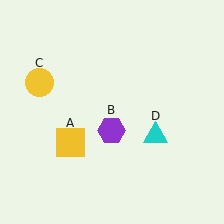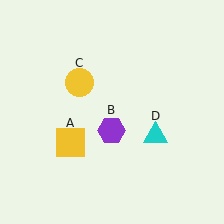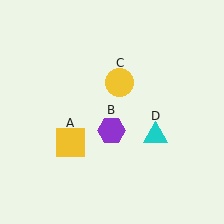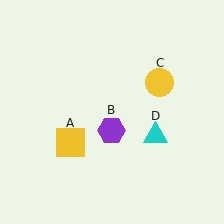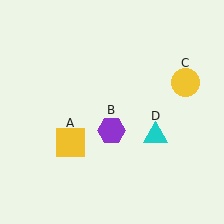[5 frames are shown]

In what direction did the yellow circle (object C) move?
The yellow circle (object C) moved right.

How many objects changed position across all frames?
1 object changed position: yellow circle (object C).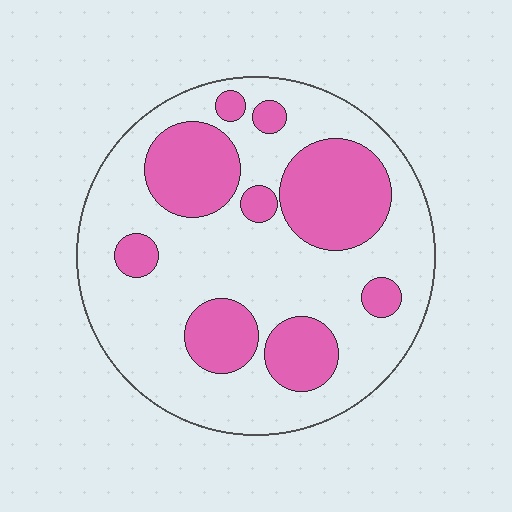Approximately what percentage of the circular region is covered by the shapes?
Approximately 30%.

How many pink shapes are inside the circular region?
9.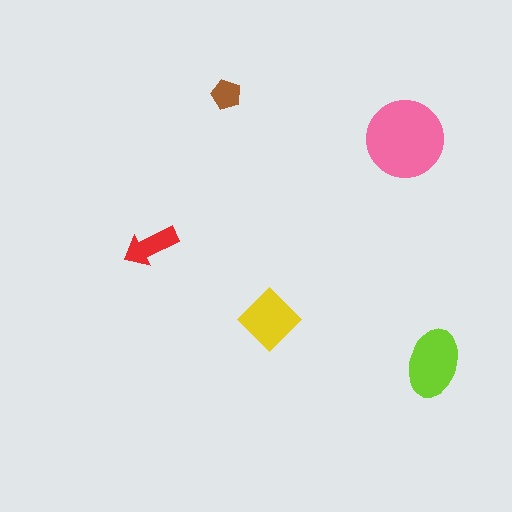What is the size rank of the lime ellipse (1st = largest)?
2nd.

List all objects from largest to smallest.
The pink circle, the lime ellipse, the yellow diamond, the red arrow, the brown pentagon.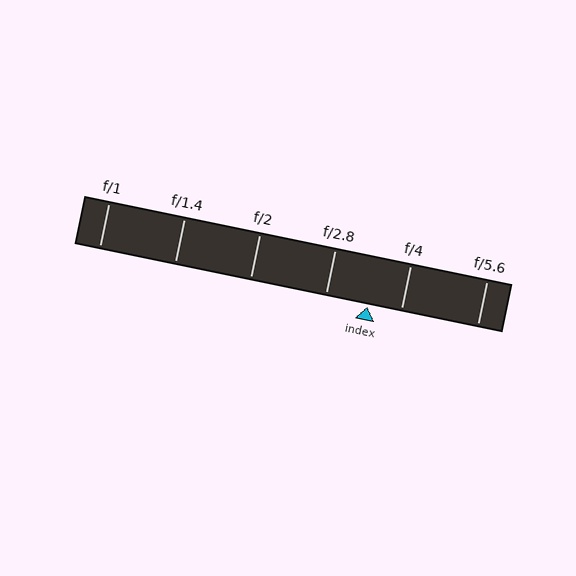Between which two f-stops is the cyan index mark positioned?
The index mark is between f/2.8 and f/4.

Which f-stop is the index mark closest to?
The index mark is closest to f/4.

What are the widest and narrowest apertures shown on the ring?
The widest aperture shown is f/1 and the narrowest is f/5.6.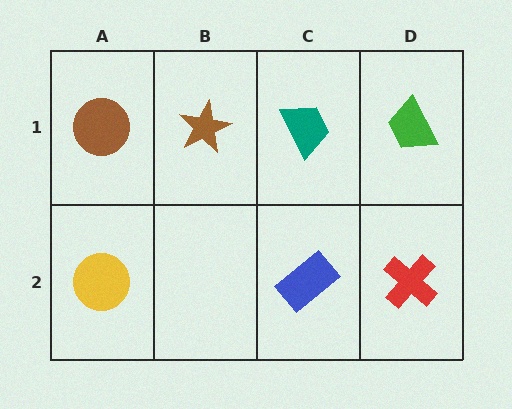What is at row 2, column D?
A red cross.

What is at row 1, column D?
A green trapezoid.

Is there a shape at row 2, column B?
No, that cell is empty.